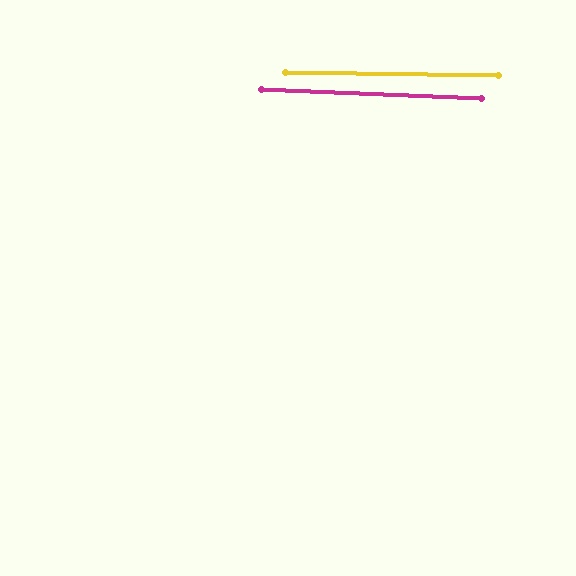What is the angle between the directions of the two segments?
Approximately 2 degrees.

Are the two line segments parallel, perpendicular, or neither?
Parallel — their directions differ by only 1.6°.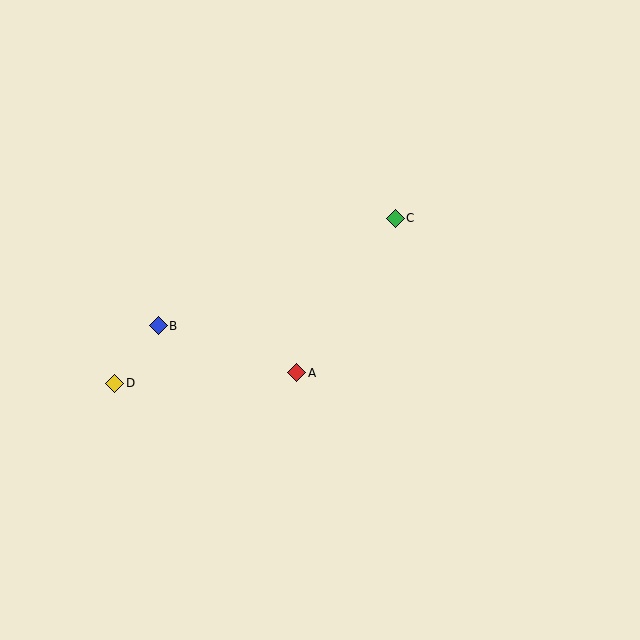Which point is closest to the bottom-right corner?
Point A is closest to the bottom-right corner.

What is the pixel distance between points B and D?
The distance between B and D is 72 pixels.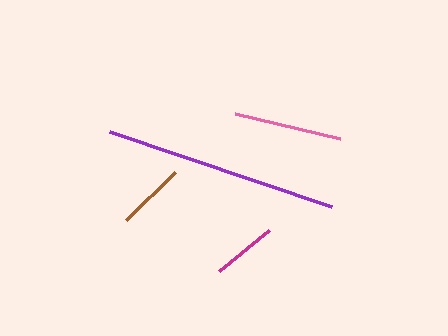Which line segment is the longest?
The purple line is the longest at approximately 234 pixels.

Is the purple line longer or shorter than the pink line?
The purple line is longer than the pink line.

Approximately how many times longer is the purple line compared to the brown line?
The purple line is approximately 3.4 times the length of the brown line.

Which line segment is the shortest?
The magenta line is the shortest at approximately 65 pixels.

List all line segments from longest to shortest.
From longest to shortest: purple, pink, brown, magenta.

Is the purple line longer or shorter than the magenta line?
The purple line is longer than the magenta line.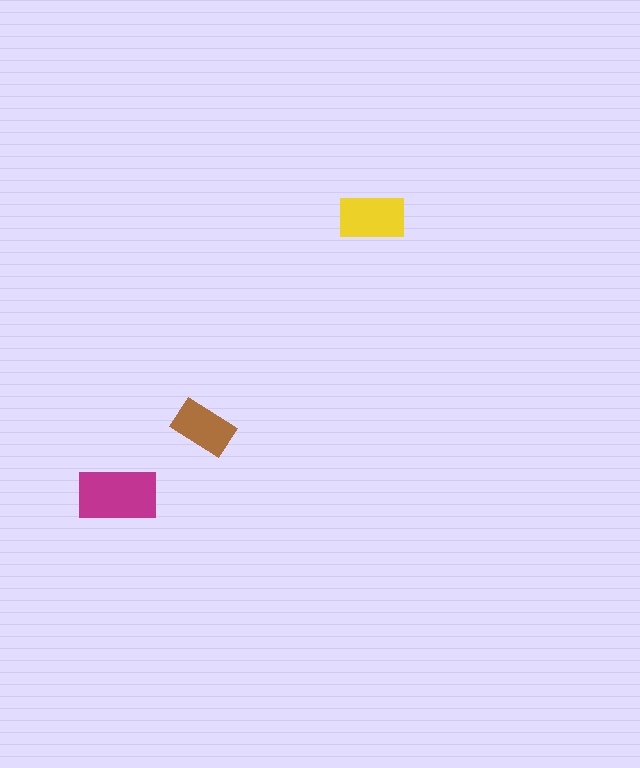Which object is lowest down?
The magenta rectangle is bottommost.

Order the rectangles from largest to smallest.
the magenta one, the yellow one, the brown one.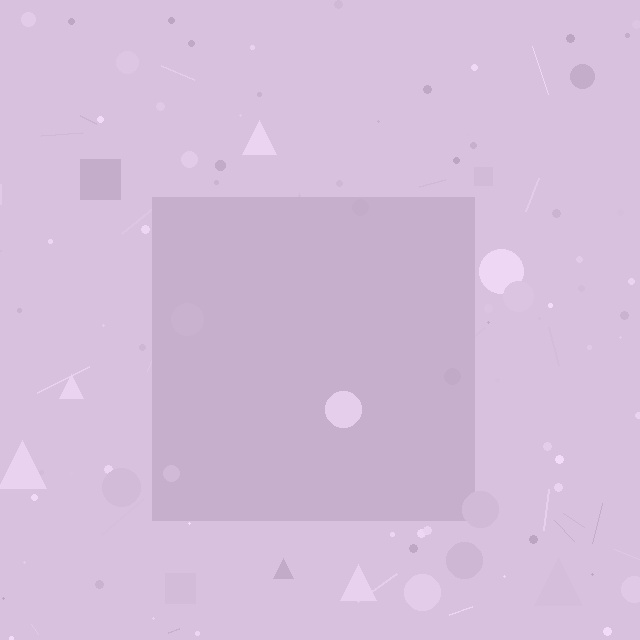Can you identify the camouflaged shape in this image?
The camouflaged shape is a square.